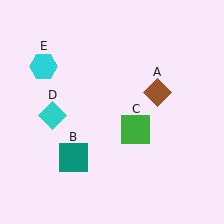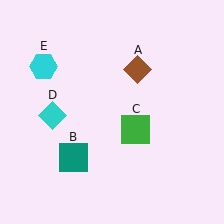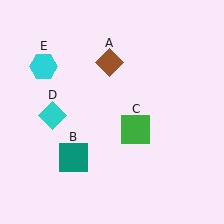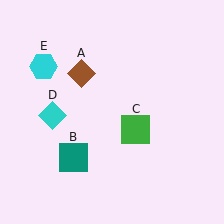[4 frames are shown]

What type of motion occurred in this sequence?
The brown diamond (object A) rotated counterclockwise around the center of the scene.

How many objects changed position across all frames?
1 object changed position: brown diamond (object A).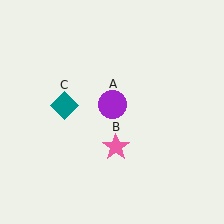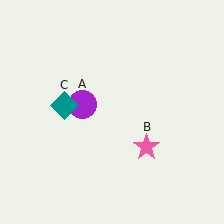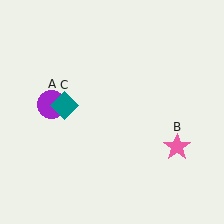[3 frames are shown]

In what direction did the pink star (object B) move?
The pink star (object B) moved right.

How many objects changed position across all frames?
2 objects changed position: purple circle (object A), pink star (object B).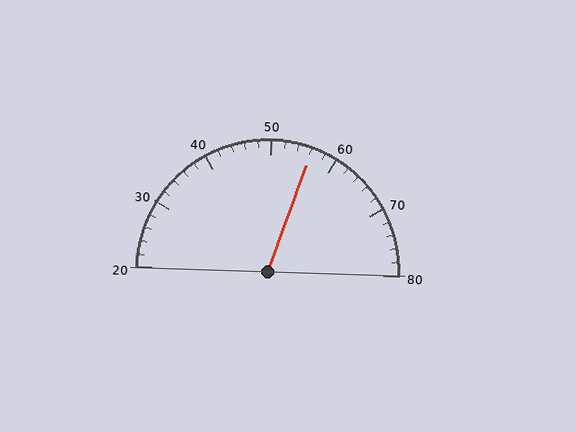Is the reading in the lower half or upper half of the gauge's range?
The reading is in the upper half of the range (20 to 80).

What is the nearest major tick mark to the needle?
The nearest major tick mark is 60.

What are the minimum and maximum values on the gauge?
The gauge ranges from 20 to 80.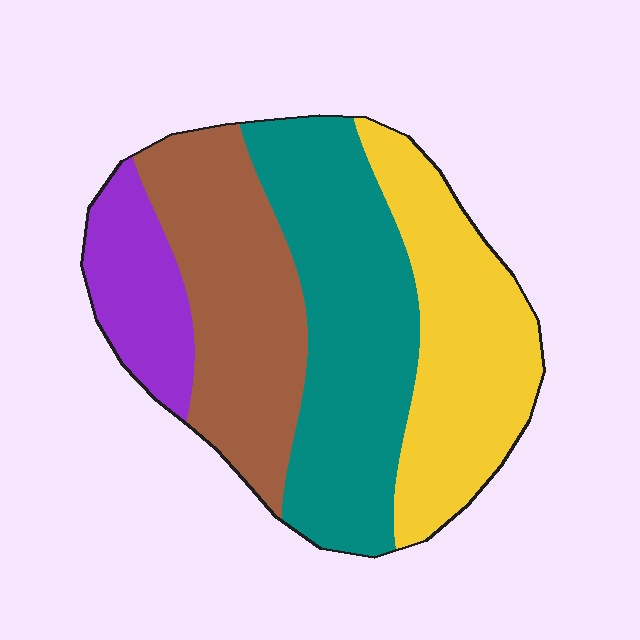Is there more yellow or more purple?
Yellow.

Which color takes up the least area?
Purple, at roughly 10%.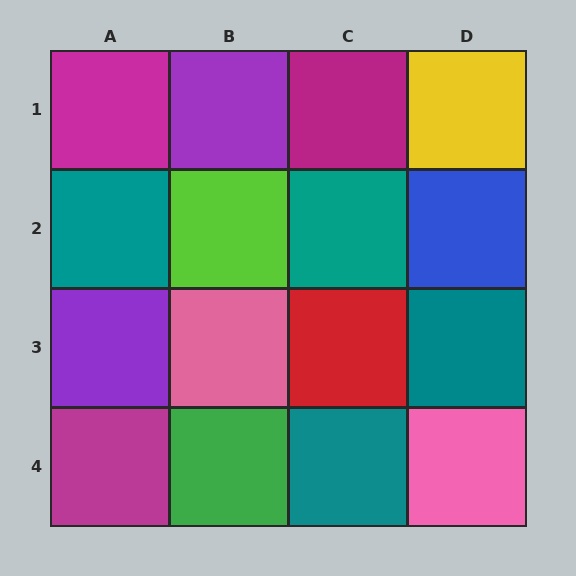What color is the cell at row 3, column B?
Pink.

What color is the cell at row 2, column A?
Teal.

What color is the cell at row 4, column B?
Green.